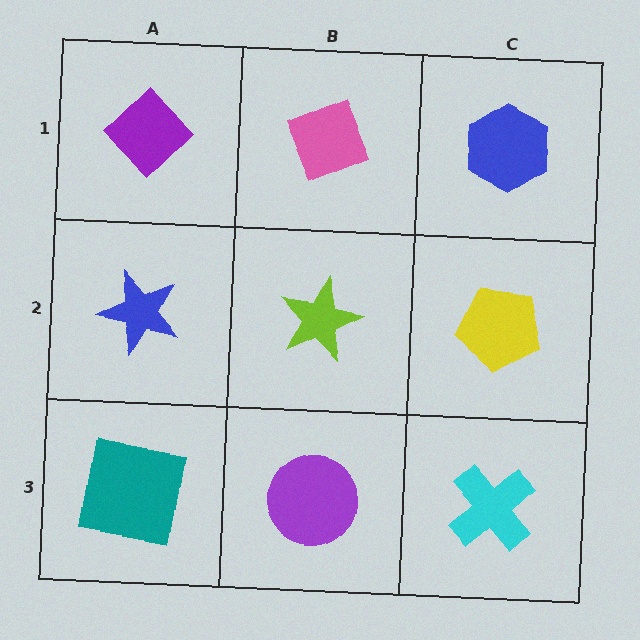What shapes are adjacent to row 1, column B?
A lime star (row 2, column B), a purple diamond (row 1, column A), a blue hexagon (row 1, column C).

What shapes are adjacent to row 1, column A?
A blue star (row 2, column A), a pink diamond (row 1, column B).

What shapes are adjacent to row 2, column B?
A pink diamond (row 1, column B), a purple circle (row 3, column B), a blue star (row 2, column A), a yellow pentagon (row 2, column C).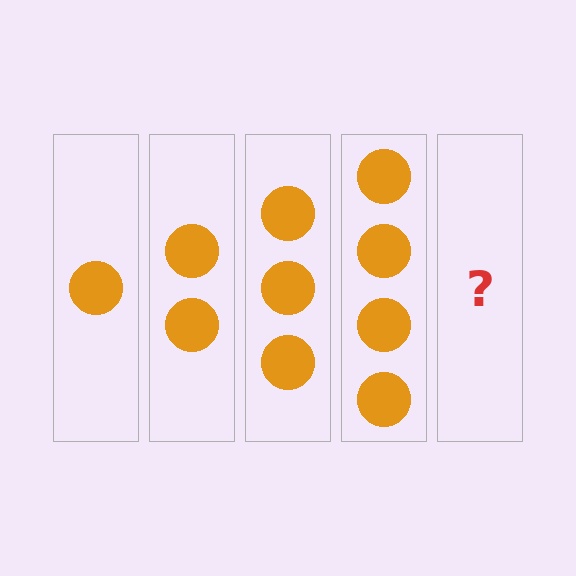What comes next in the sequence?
The next element should be 5 circles.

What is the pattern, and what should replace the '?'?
The pattern is that each step adds one more circle. The '?' should be 5 circles.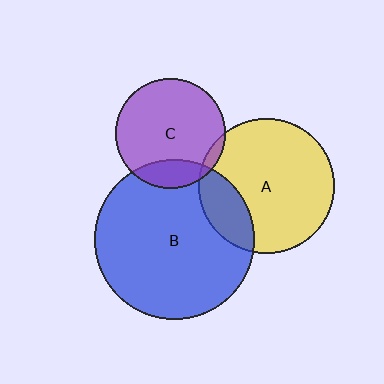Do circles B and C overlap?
Yes.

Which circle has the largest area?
Circle B (blue).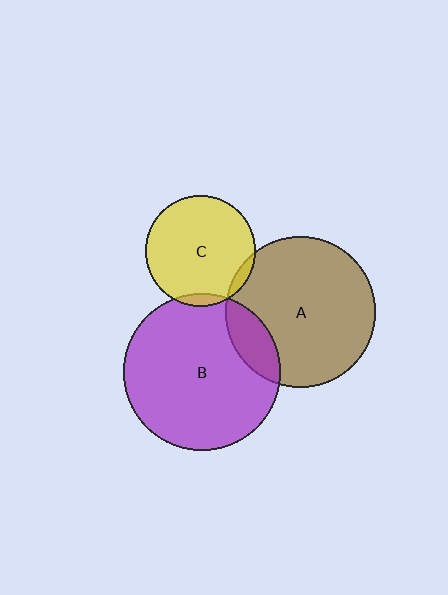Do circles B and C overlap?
Yes.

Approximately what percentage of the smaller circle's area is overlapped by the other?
Approximately 5%.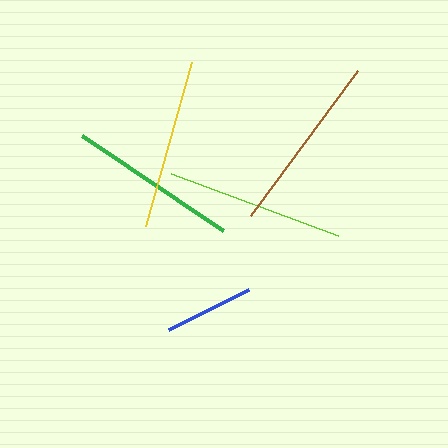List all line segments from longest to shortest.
From longest to shortest: brown, lime, yellow, green, blue.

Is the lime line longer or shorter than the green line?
The lime line is longer than the green line.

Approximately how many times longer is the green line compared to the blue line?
The green line is approximately 1.9 times the length of the blue line.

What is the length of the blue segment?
The blue segment is approximately 89 pixels long.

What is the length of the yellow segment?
The yellow segment is approximately 171 pixels long.